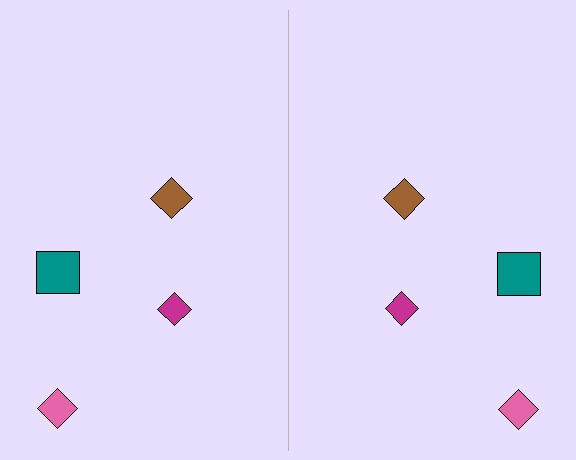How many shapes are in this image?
There are 8 shapes in this image.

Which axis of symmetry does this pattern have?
The pattern has a vertical axis of symmetry running through the center of the image.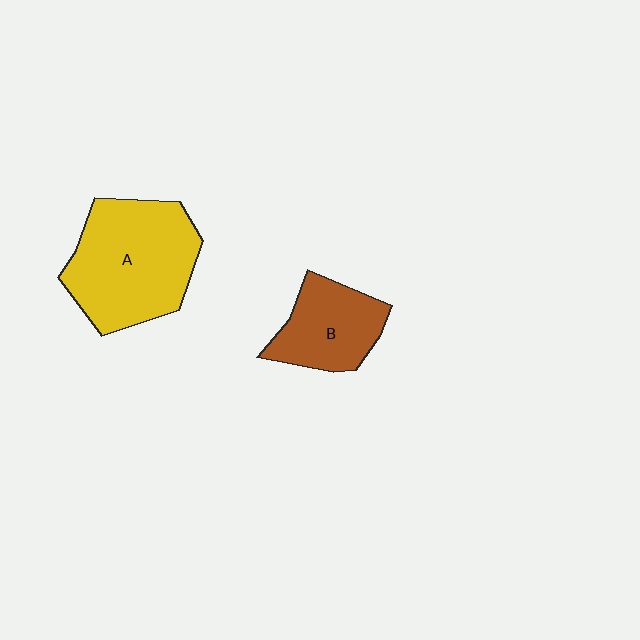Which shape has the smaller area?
Shape B (brown).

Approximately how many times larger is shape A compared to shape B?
Approximately 1.7 times.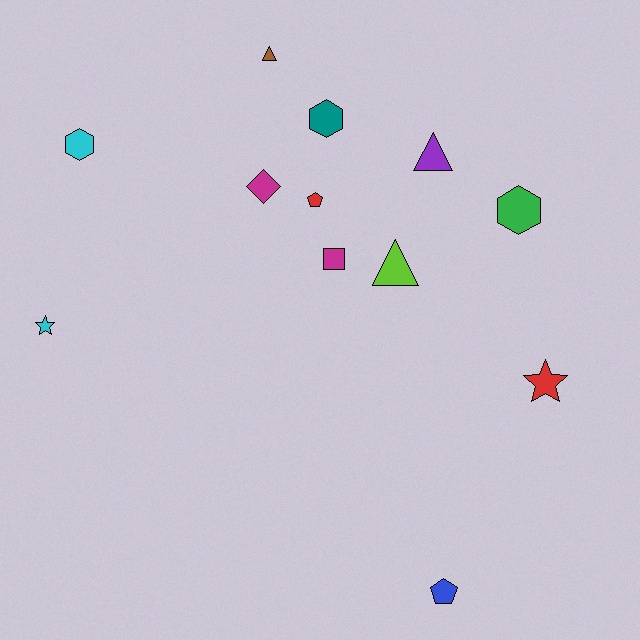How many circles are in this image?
There are no circles.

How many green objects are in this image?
There is 1 green object.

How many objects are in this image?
There are 12 objects.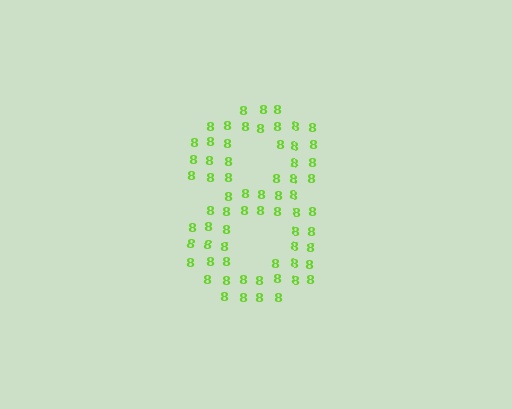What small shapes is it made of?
It is made of small digit 8's.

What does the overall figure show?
The overall figure shows the digit 8.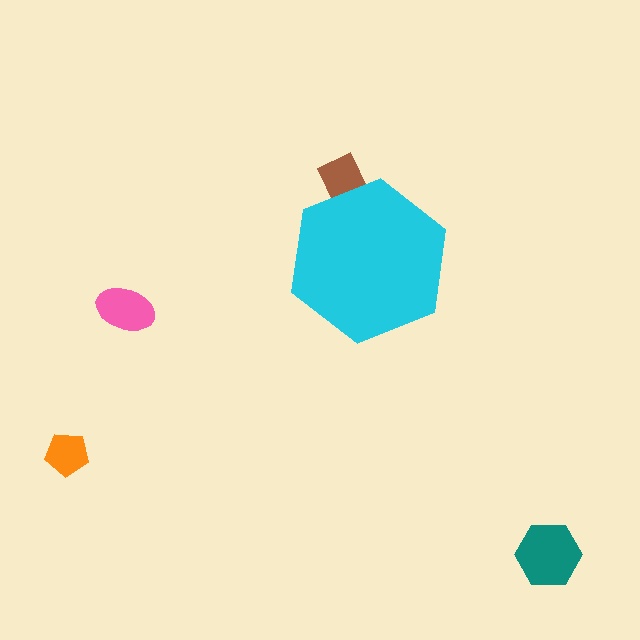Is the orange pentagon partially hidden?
No, the orange pentagon is fully visible.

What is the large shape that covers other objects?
A cyan hexagon.